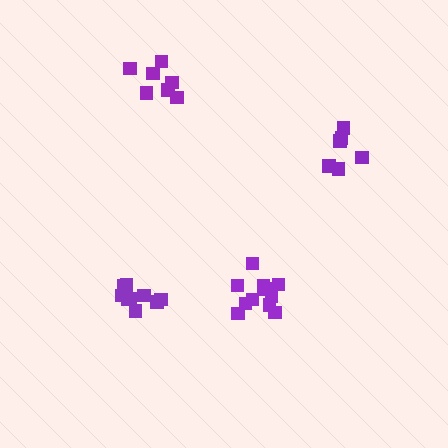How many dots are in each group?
Group 1: 12 dots, Group 2: 7 dots, Group 3: 11 dots, Group 4: 6 dots (36 total).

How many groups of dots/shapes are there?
There are 4 groups.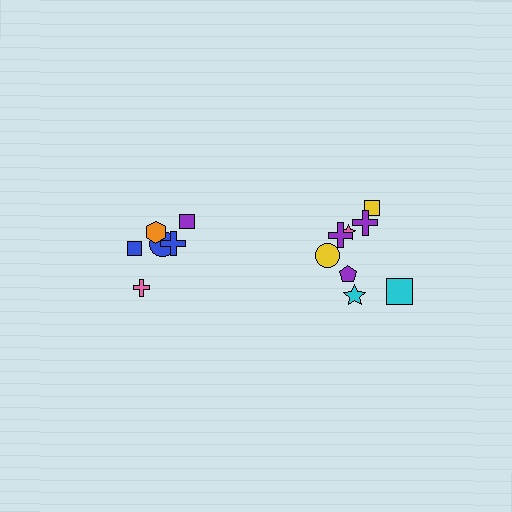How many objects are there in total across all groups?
There are 14 objects.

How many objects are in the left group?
There are 6 objects.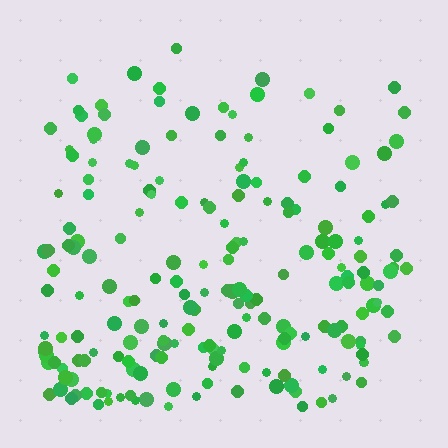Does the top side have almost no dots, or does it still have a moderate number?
Still a moderate number, just noticeably fewer than the bottom.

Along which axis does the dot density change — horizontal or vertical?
Vertical.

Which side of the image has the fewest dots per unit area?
The top.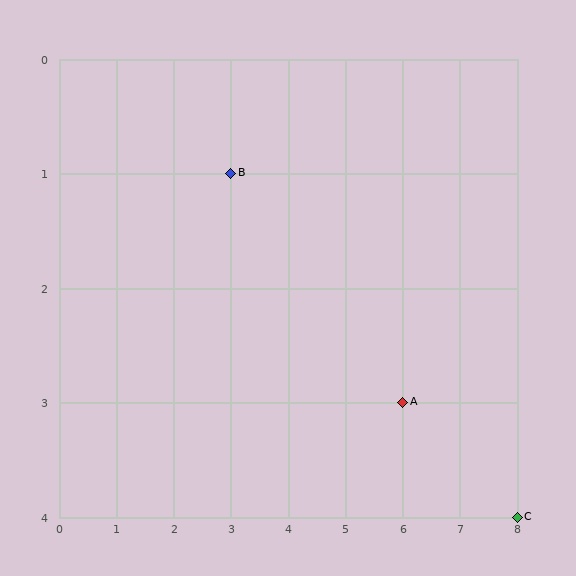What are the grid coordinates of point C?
Point C is at grid coordinates (8, 4).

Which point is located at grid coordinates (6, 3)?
Point A is at (6, 3).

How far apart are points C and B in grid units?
Points C and B are 5 columns and 3 rows apart (about 5.8 grid units diagonally).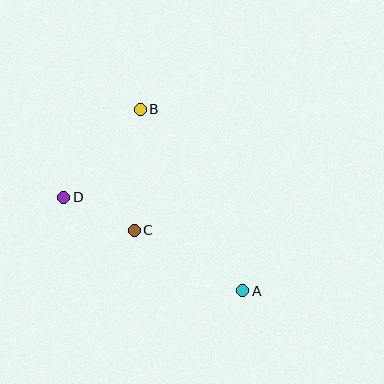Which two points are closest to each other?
Points C and D are closest to each other.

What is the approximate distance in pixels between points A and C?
The distance between A and C is approximately 124 pixels.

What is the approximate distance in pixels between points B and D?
The distance between B and D is approximately 116 pixels.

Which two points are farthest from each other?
Points A and B are farthest from each other.